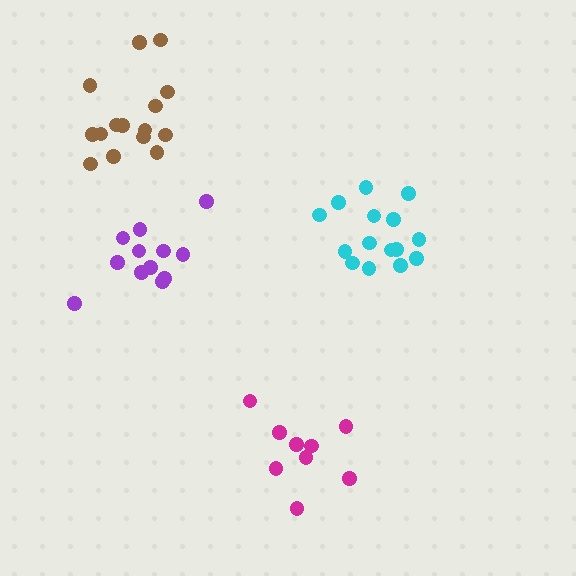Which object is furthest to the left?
The brown cluster is leftmost.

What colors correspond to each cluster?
The clusters are colored: brown, magenta, cyan, purple.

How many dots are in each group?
Group 1: 15 dots, Group 2: 9 dots, Group 3: 15 dots, Group 4: 13 dots (52 total).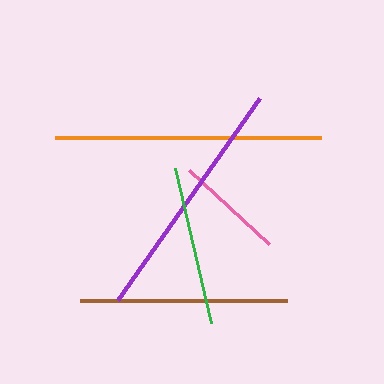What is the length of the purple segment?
The purple segment is approximately 247 pixels long.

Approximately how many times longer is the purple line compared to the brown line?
The purple line is approximately 1.2 times the length of the brown line.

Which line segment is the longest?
The orange line is the longest at approximately 267 pixels.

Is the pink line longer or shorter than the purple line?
The purple line is longer than the pink line.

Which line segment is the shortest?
The pink line is the shortest at approximately 109 pixels.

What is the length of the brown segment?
The brown segment is approximately 207 pixels long.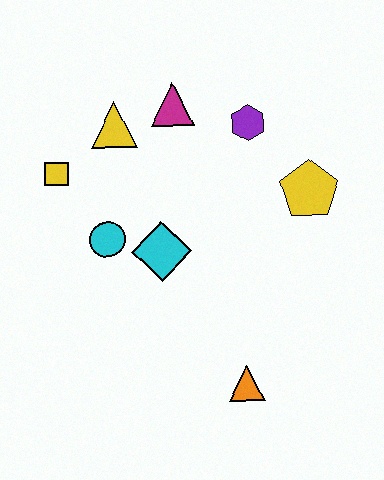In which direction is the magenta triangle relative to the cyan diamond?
The magenta triangle is above the cyan diamond.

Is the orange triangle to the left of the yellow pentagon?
Yes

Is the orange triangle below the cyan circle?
Yes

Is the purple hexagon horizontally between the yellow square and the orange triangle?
No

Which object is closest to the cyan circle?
The cyan diamond is closest to the cyan circle.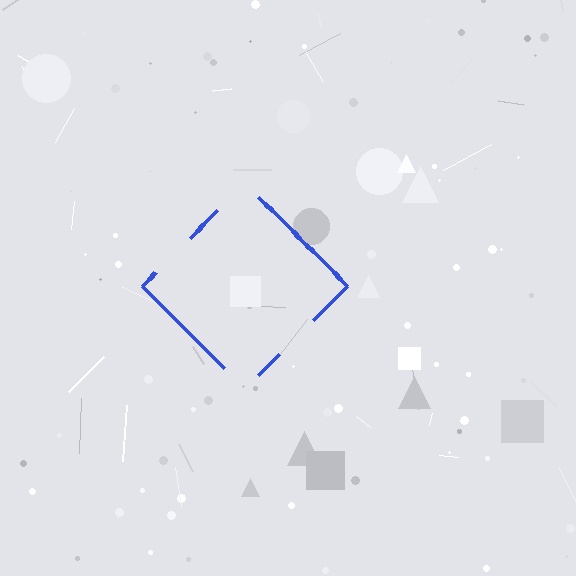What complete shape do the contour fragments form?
The contour fragments form a diamond.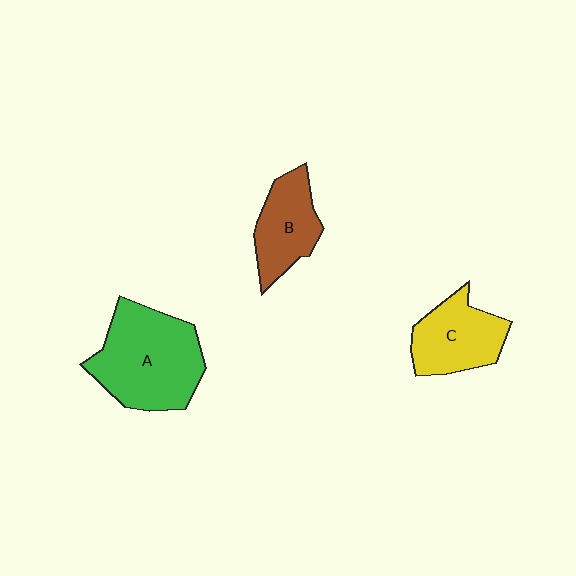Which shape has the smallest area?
Shape B (brown).